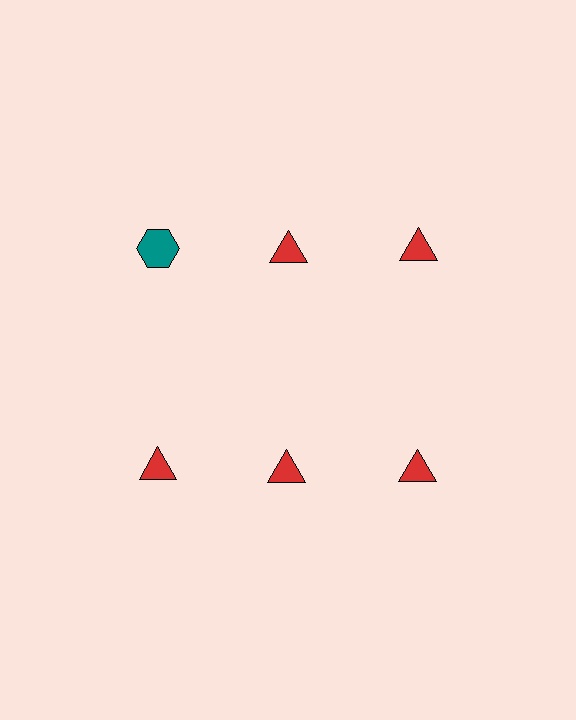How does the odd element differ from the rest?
It differs in both color (teal instead of red) and shape (hexagon instead of triangle).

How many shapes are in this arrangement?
There are 6 shapes arranged in a grid pattern.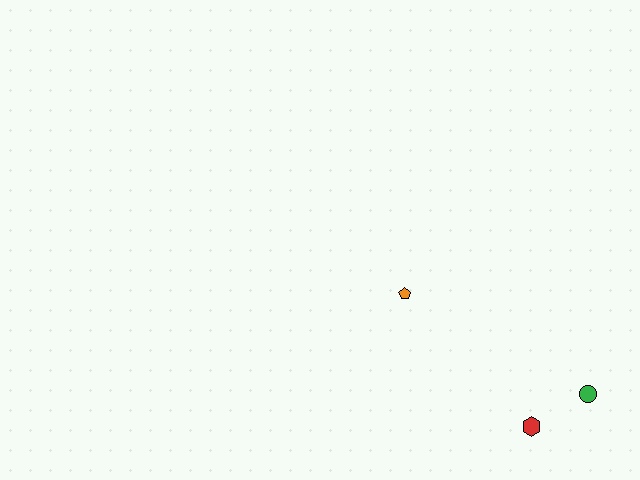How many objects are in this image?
There are 3 objects.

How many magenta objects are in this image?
There are no magenta objects.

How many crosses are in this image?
There are no crosses.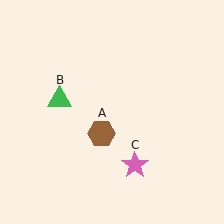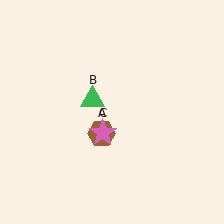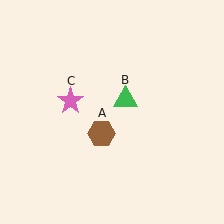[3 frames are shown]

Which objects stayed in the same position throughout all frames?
Brown hexagon (object A) remained stationary.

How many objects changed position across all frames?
2 objects changed position: green triangle (object B), pink star (object C).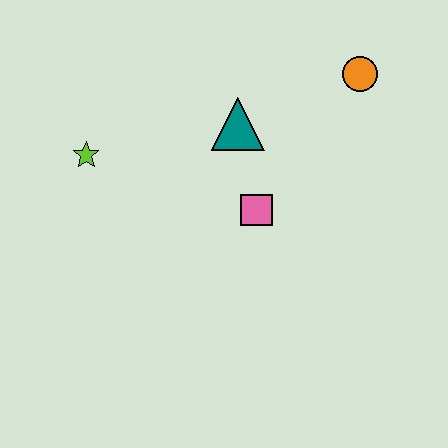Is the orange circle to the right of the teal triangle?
Yes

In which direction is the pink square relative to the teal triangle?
The pink square is below the teal triangle.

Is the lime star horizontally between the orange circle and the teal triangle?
No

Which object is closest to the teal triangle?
The pink square is closest to the teal triangle.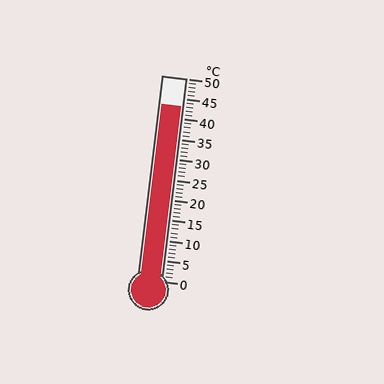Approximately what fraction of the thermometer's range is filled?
The thermometer is filled to approximately 85% of its range.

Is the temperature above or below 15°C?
The temperature is above 15°C.